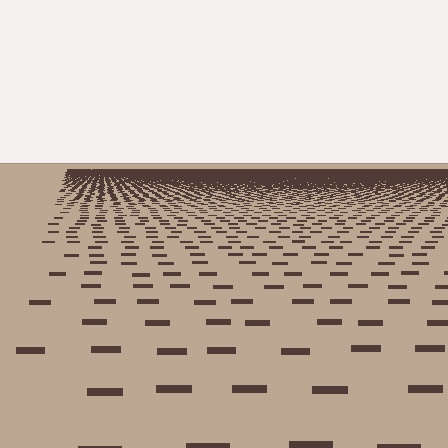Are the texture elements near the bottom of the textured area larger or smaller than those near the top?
Larger. Near the bottom, elements are closer to the viewer and appear at a bigger on-screen size.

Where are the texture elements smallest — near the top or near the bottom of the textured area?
Near the top.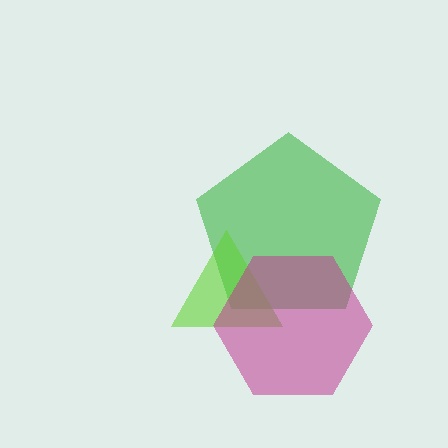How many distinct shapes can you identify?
There are 3 distinct shapes: a green pentagon, a lime triangle, a magenta hexagon.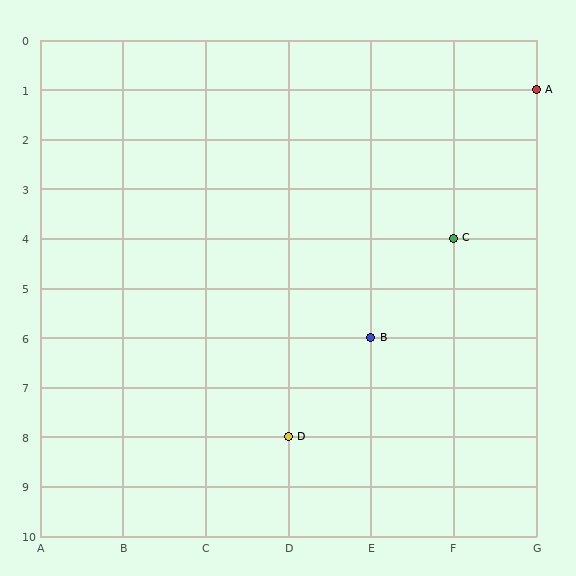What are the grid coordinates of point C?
Point C is at grid coordinates (F, 4).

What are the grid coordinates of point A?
Point A is at grid coordinates (G, 1).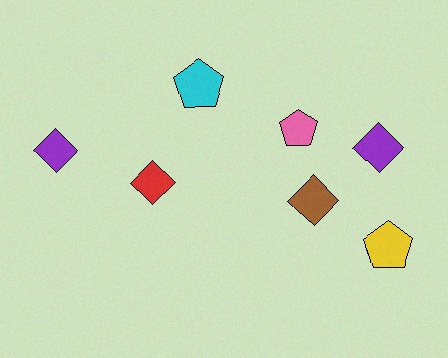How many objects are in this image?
There are 7 objects.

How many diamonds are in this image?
There are 4 diamonds.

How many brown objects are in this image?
There is 1 brown object.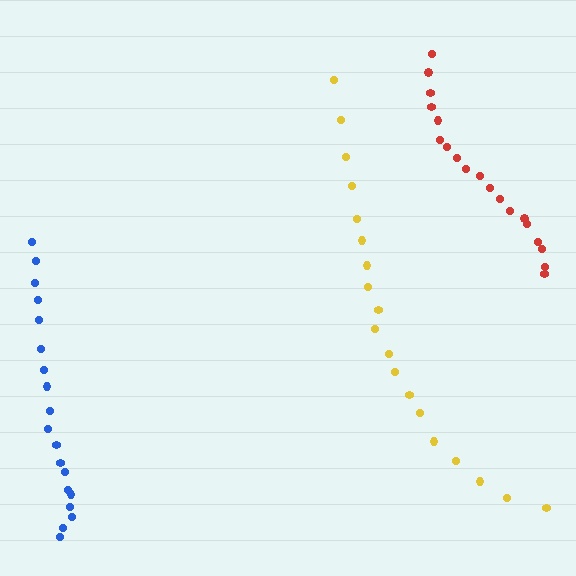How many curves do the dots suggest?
There are 3 distinct paths.